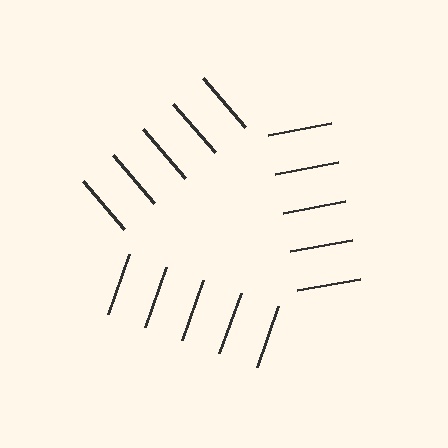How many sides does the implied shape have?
3 sides — the line-ends trace a triangle.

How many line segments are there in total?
15 — 5 along each of the 3 edges.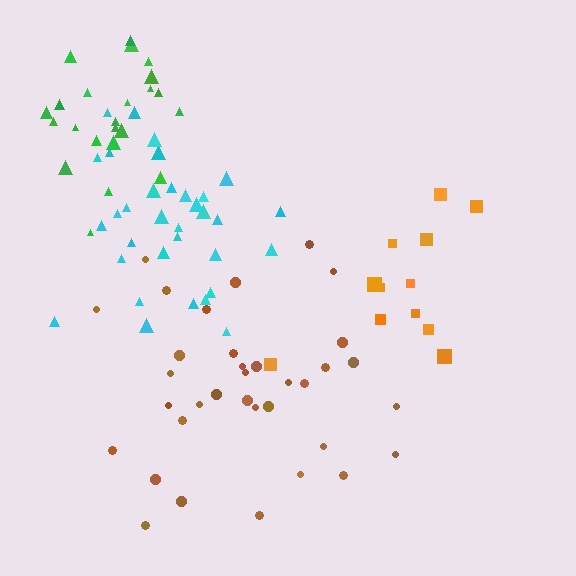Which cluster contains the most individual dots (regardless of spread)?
Brown (35).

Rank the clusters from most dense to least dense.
green, cyan, brown, orange.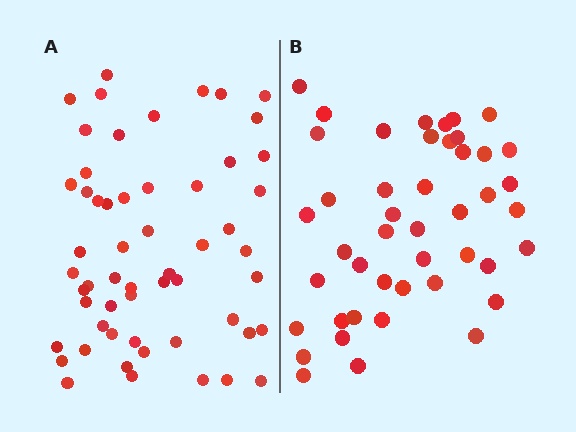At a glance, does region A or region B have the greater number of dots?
Region A (the left region) has more dots.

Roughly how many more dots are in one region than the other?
Region A has roughly 12 or so more dots than region B.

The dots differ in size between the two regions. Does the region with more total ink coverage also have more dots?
No. Region B has more total ink coverage because its dots are larger, but region A actually contains more individual dots. Total area can be misleading — the number of items is what matters here.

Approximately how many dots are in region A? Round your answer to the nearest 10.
About 60 dots. (The exact count is 56, which rounds to 60.)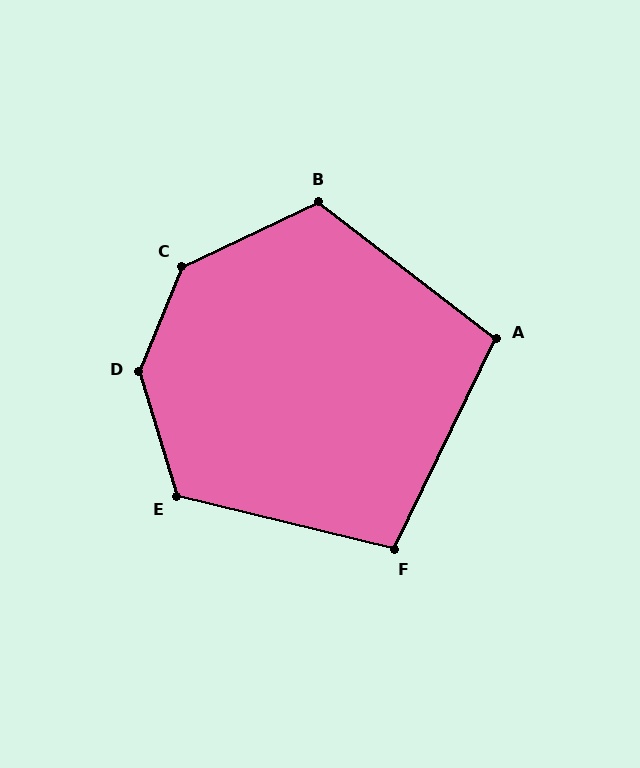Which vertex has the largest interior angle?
D, at approximately 141 degrees.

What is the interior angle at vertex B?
Approximately 117 degrees (obtuse).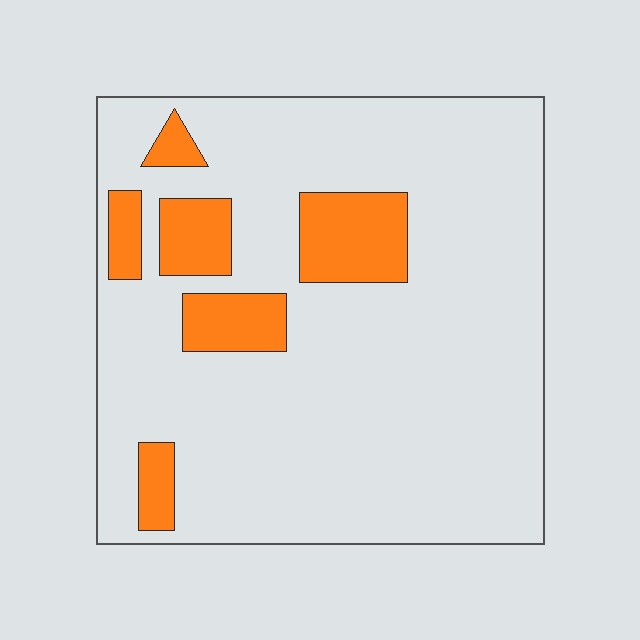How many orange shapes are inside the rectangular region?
6.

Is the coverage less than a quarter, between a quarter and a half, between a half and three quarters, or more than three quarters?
Less than a quarter.